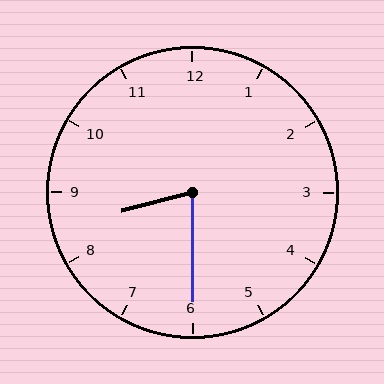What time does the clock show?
8:30.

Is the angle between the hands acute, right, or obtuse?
It is acute.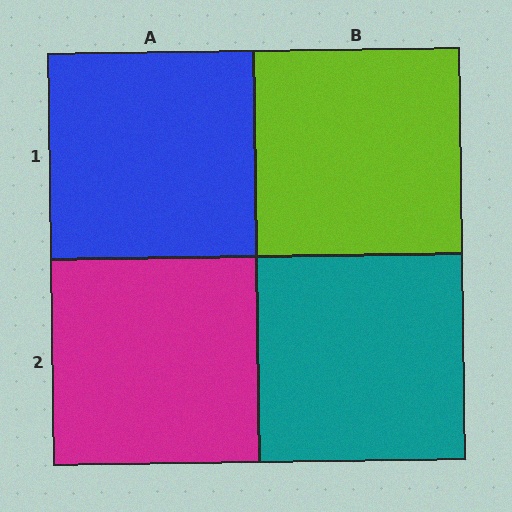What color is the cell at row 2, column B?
Teal.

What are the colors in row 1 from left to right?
Blue, lime.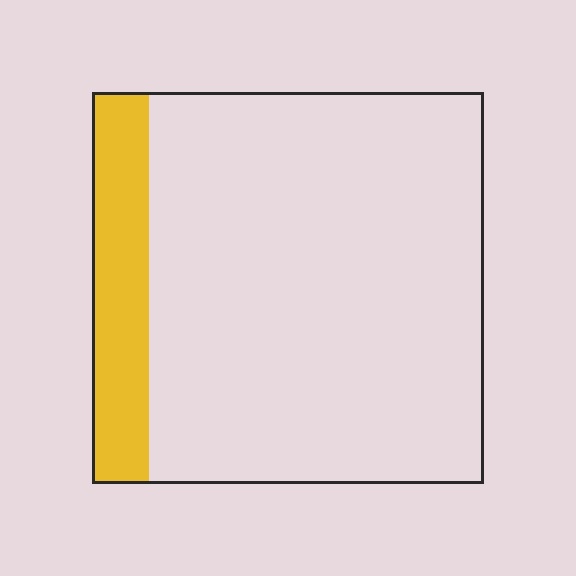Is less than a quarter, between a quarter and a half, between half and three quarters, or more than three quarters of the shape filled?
Less than a quarter.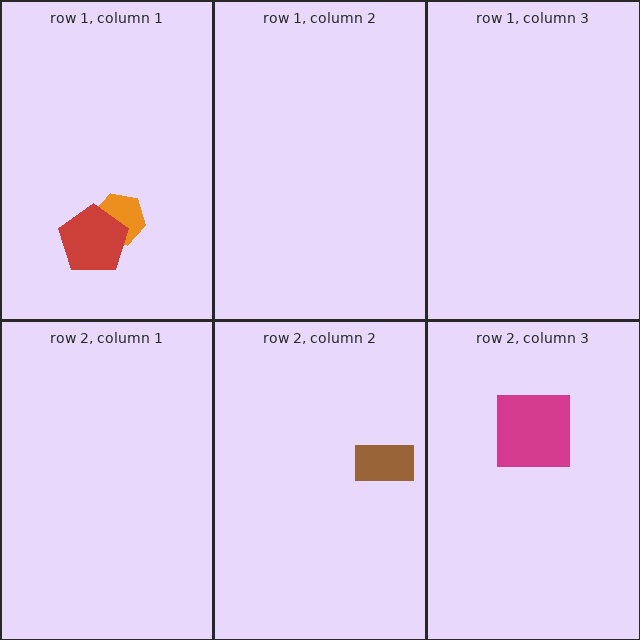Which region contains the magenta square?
The row 2, column 3 region.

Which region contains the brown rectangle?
The row 2, column 2 region.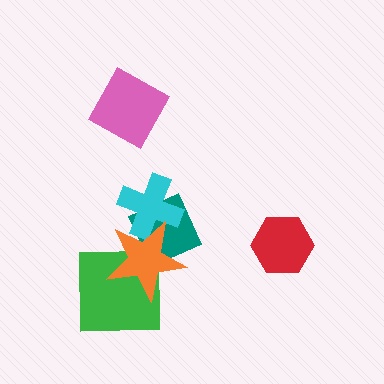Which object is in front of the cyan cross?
The orange star is in front of the cyan cross.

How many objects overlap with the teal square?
2 objects overlap with the teal square.